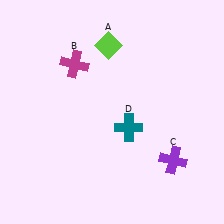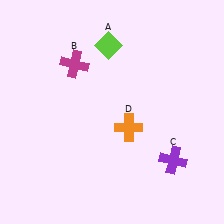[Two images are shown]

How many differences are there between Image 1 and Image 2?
There is 1 difference between the two images.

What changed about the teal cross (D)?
In Image 1, D is teal. In Image 2, it changed to orange.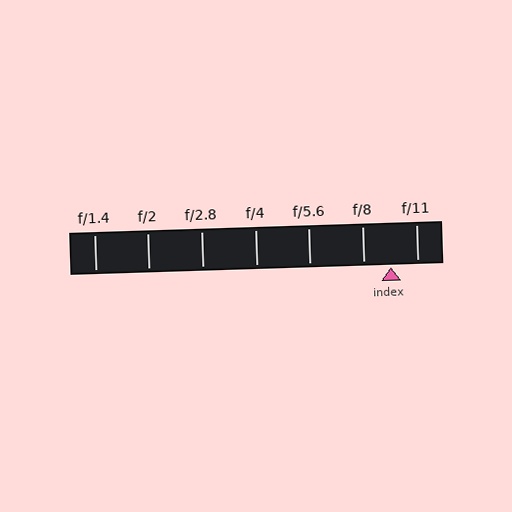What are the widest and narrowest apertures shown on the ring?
The widest aperture shown is f/1.4 and the narrowest is f/11.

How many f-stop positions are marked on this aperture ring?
There are 7 f-stop positions marked.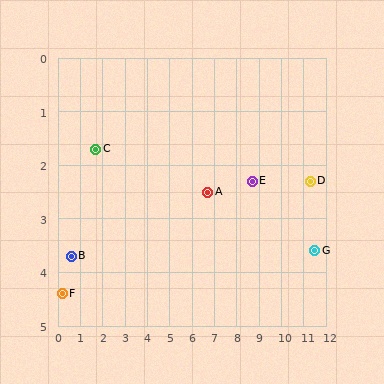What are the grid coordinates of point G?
Point G is at approximately (11.5, 3.6).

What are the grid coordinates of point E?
Point E is at approximately (8.7, 2.3).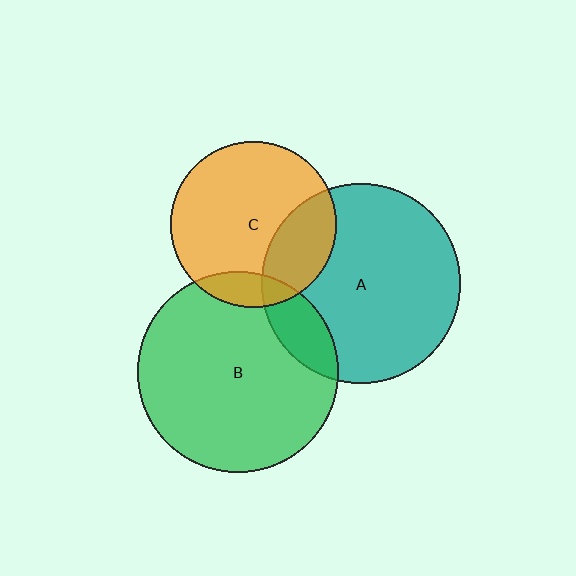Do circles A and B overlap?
Yes.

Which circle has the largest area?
Circle B (green).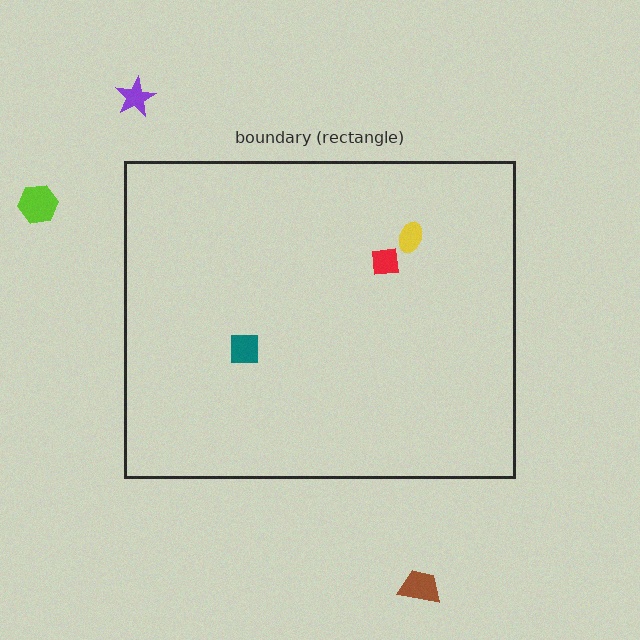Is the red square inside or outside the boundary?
Inside.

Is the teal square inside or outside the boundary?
Inside.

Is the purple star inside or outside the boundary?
Outside.